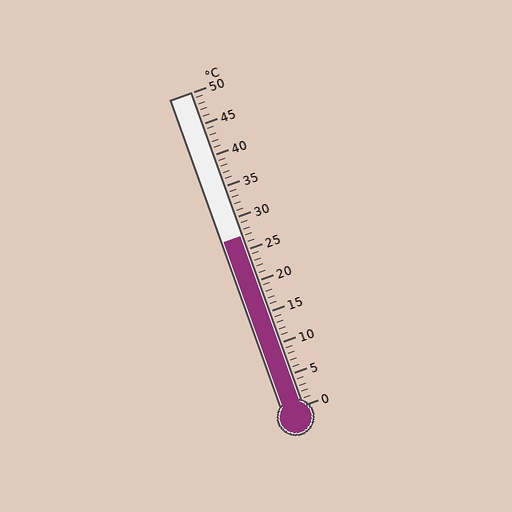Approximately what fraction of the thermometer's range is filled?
The thermometer is filled to approximately 55% of its range.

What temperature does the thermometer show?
The thermometer shows approximately 27°C.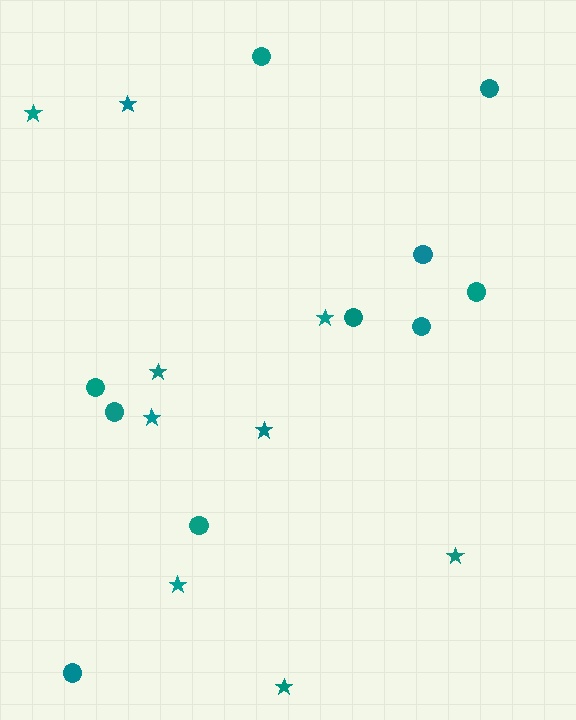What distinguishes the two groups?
There are 2 groups: one group of stars (9) and one group of circles (10).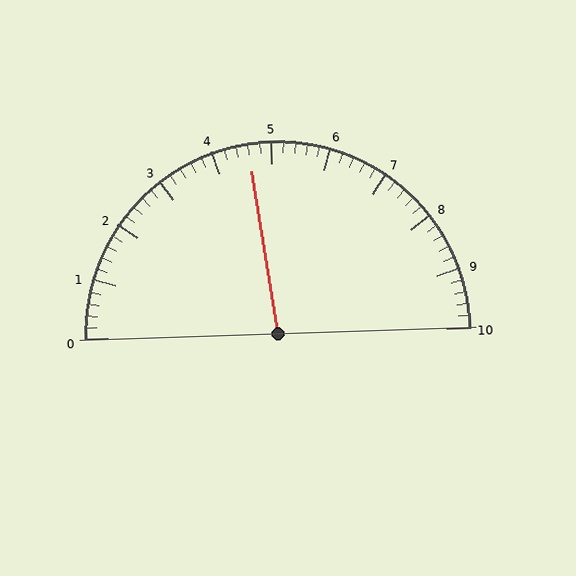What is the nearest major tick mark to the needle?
The nearest major tick mark is 5.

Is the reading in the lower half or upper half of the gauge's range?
The reading is in the lower half of the range (0 to 10).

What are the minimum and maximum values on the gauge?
The gauge ranges from 0 to 10.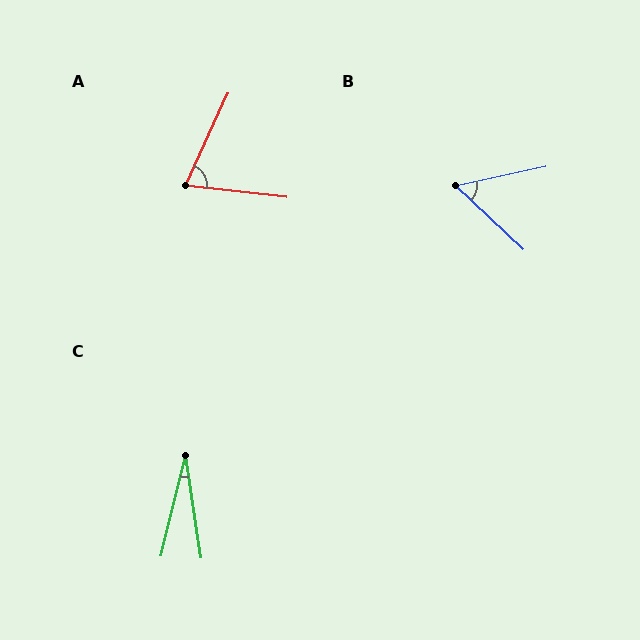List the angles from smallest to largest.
C (23°), B (55°), A (71°).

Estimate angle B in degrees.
Approximately 55 degrees.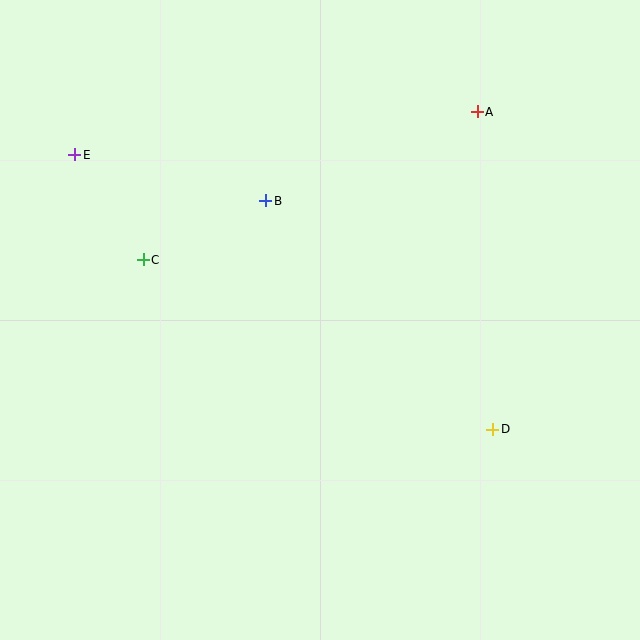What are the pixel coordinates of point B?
Point B is at (266, 201).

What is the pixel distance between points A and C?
The distance between A and C is 365 pixels.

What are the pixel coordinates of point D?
Point D is at (493, 429).